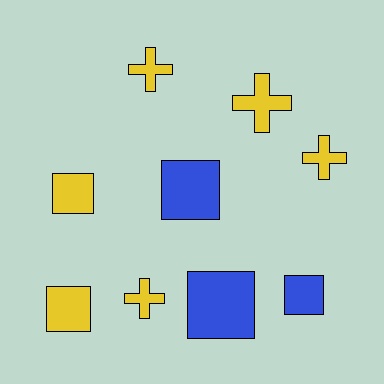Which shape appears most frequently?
Square, with 5 objects.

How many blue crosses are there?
There are no blue crosses.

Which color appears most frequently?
Yellow, with 6 objects.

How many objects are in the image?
There are 9 objects.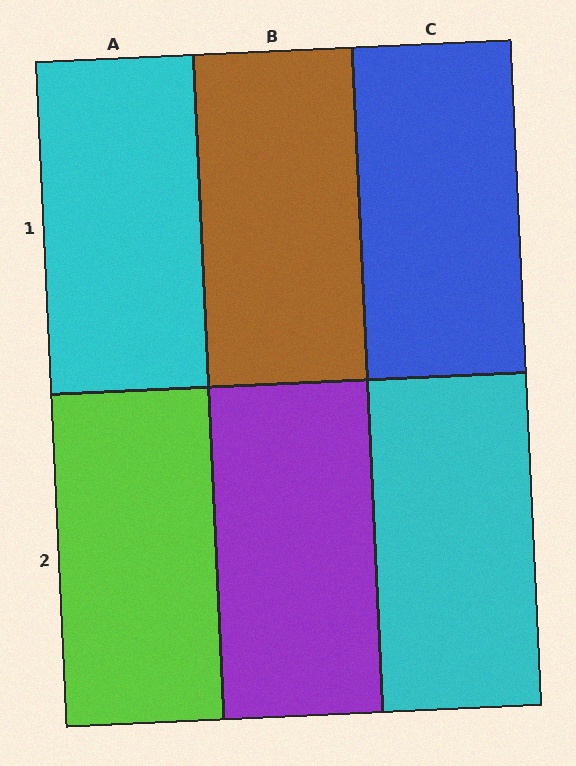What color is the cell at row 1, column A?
Cyan.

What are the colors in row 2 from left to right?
Lime, purple, cyan.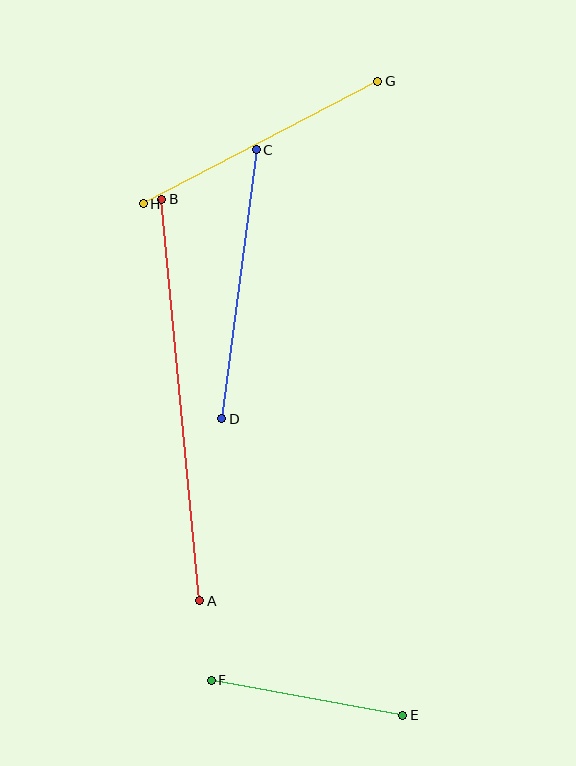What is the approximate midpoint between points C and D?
The midpoint is at approximately (239, 284) pixels.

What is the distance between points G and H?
The distance is approximately 265 pixels.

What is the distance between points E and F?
The distance is approximately 195 pixels.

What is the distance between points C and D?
The distance is approximately 271 pixels.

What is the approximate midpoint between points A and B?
The midpoint is at approximately (181, 400) pixels.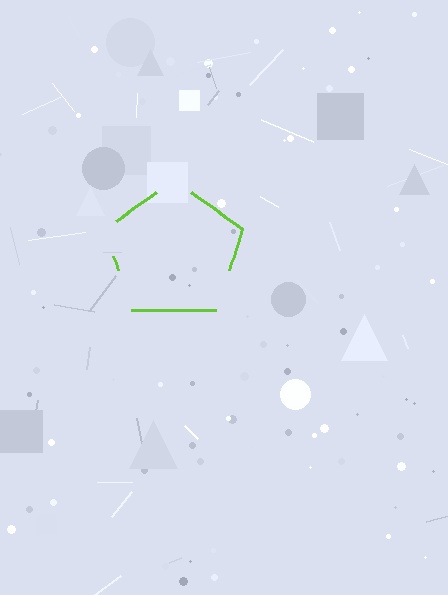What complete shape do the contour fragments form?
The contour fragments form a pentagon.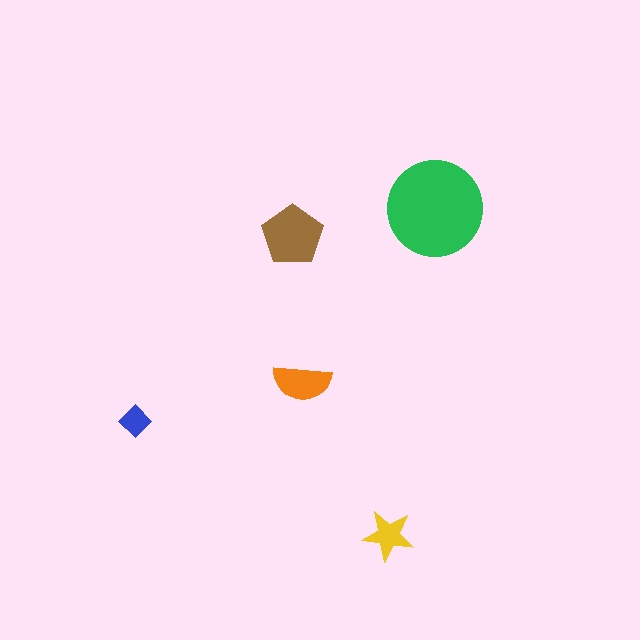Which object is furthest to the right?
The green circle is rightmost.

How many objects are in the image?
There are 5 objects in the image.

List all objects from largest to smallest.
The green circle, the brown pentagon, the orange semicircle, the yellow star, the blue diamond.